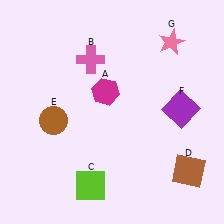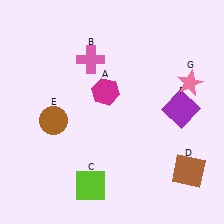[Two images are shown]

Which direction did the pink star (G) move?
The pink star (G) moved down.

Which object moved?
The pink star (G) moved down.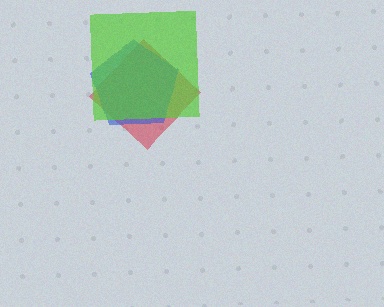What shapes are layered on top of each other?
The layered shapes are: a red diamond, a blue pentagon, a lime square.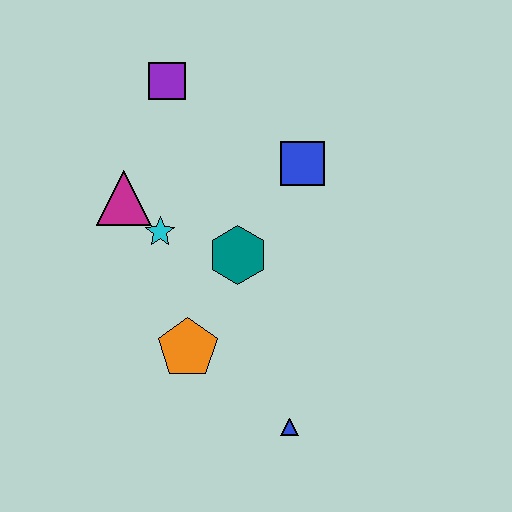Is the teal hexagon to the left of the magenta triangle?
No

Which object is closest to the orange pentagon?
The teal hexagon is closest to the orange pentagon.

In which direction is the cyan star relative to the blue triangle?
The cyan star is above the blue triangle.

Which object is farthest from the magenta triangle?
The blue triangle is farthest from the magenta triangle.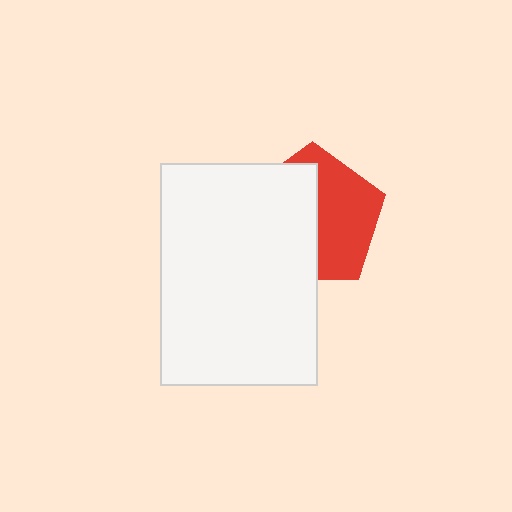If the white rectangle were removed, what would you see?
You would see the complete red pentagon.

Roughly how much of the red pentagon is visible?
About half of it is visible (roughly 48%).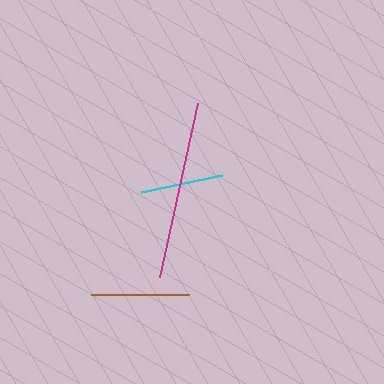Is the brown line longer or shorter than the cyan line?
The brown line is longer than the cyan line.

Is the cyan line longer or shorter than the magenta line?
The magenta line is longer than the cyan line.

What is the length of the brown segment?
The brown segment is approximately 98 pixels long.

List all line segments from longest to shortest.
From longest to shortest: magenta, brown, cyan.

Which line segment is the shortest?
The cyan line is the shortest at approximately 82 pixels.